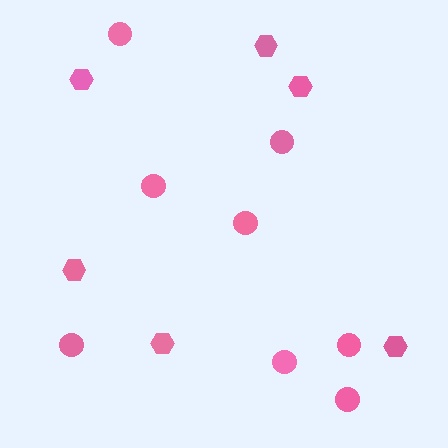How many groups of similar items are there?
There are 2 groups: one group of hexagons (6) and one group of circles (8).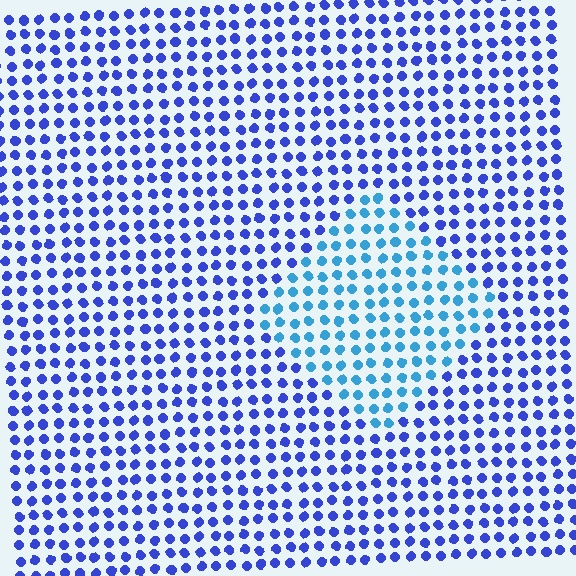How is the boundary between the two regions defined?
The boundary is defined purely by a slight shift in hue (about 35 degrees). Spacing, size, and orientation are identical on both sides.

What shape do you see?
I see a diamond.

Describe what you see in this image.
The image is filled with small blue elements in a uniform arrangement. A diamond-shaped region is visible where the elements are tinted to a slightly different hue, forming a subtle color boundary.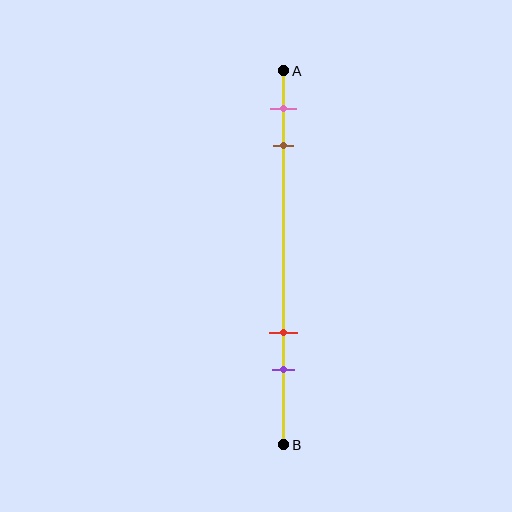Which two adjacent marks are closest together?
The pink and brown marks are the closest adjacent pair.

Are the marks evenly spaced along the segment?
No, the marks are not evenly spaced.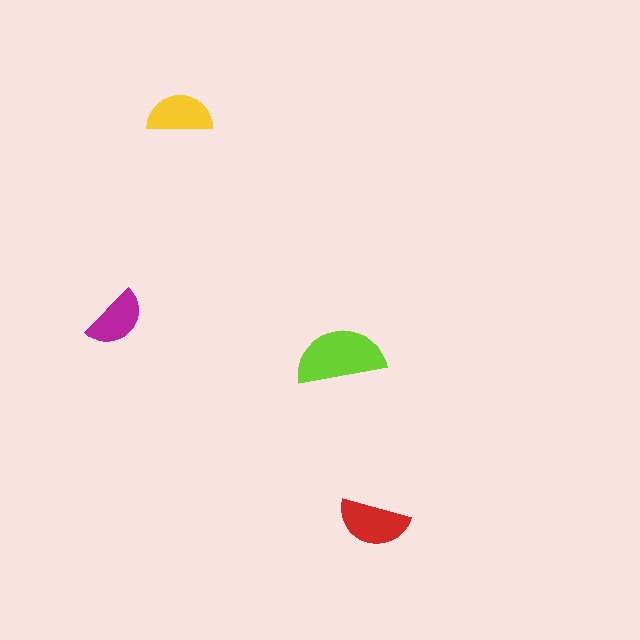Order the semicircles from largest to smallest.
the lime one, the red one, the yellow one, the magenta one.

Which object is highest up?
The yellow semicircle is topmost.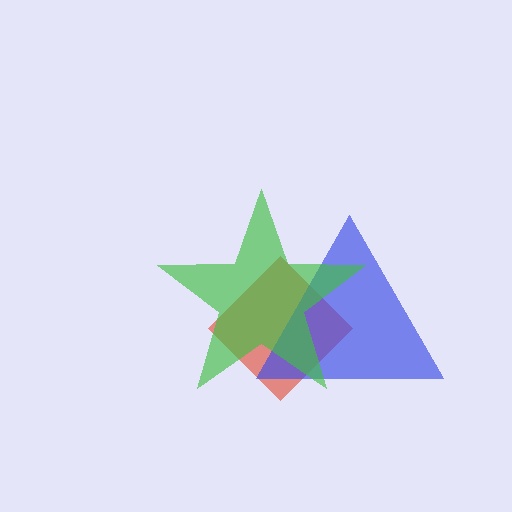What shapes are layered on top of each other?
The layered shapes are: a red diamond, a blue triangle, a green star.